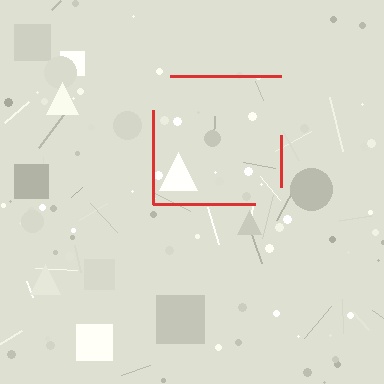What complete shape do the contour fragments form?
The contour fragments form a square.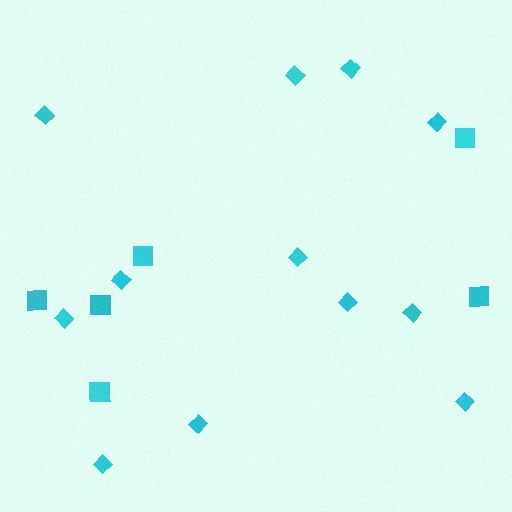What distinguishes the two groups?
There are 2 groups: one group of squares (6) and one group of diamonds (12).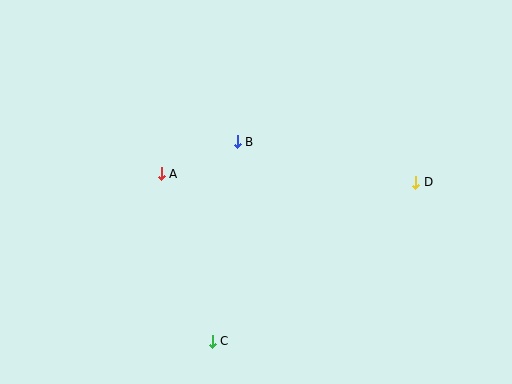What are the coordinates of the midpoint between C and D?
The midpoint between C and D is at (314, 262).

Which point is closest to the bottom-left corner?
Point C is closest to the bottom-left corner.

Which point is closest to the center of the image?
Point B at (237, 142) is closest to the center.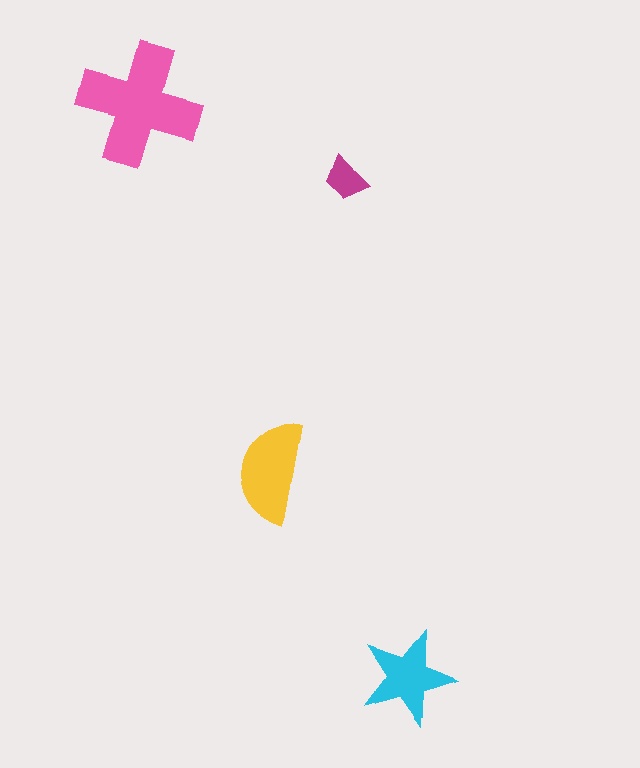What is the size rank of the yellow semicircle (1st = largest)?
2nd.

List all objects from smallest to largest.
The magenta trapezoid, the cyan star, the yellow semicircle, the pink cross.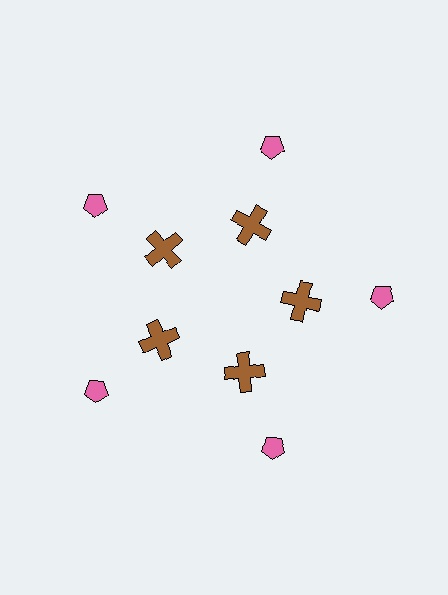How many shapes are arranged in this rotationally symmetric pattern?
There are 10 shapes, arranged in 5 groups of 2.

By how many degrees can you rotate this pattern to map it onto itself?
The pattern maps onto itself every 72 degrees of rotation.